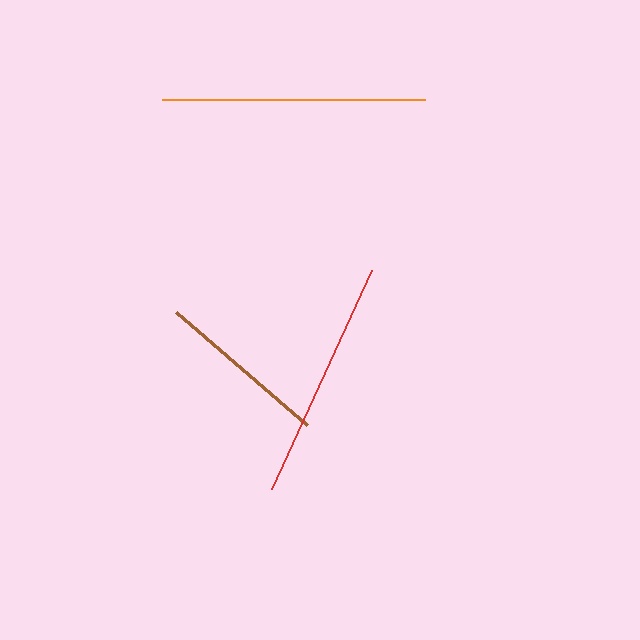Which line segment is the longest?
The orange line is the longest at approximately 263 pixels.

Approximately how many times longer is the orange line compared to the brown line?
The orange line is approximately 1.5 times the length of the brown line.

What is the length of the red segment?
The red segment is approximately 241 pixels long.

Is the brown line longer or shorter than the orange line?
The orange line is longer than the brown line.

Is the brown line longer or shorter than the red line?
The red line is longer than the brown line.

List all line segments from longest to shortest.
From longest to shortest: orange, red, brown.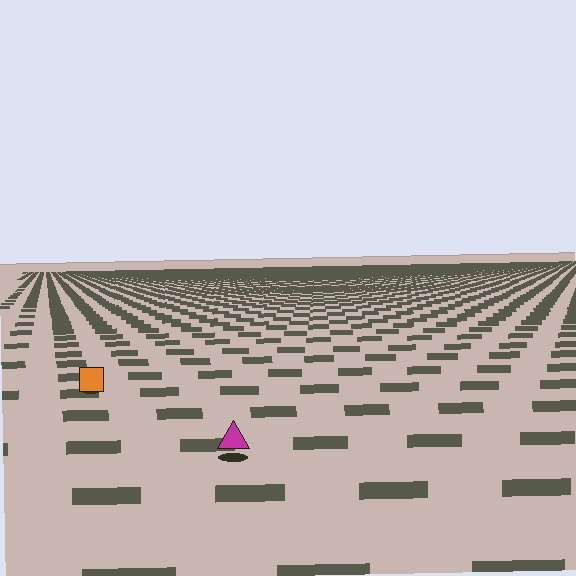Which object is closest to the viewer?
The magenta triangle is closest. The texture marks near it are larger and more spread out.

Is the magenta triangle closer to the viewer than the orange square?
Yes. The magenta triangle is closer — you can tell from the texture gradient: the ground texture is coarser near it.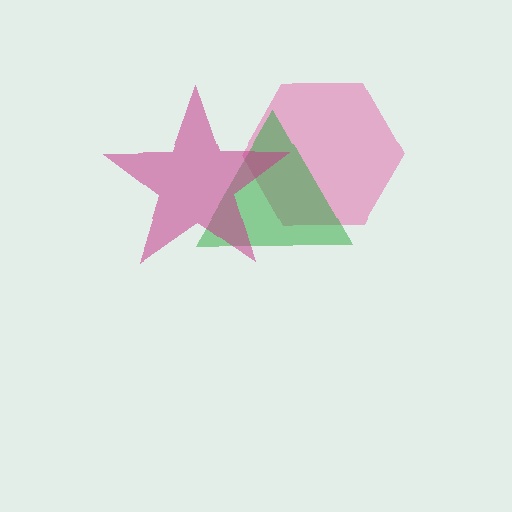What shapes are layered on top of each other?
The layered shapes are: a pink hexagon, a green triangle, a magenta star.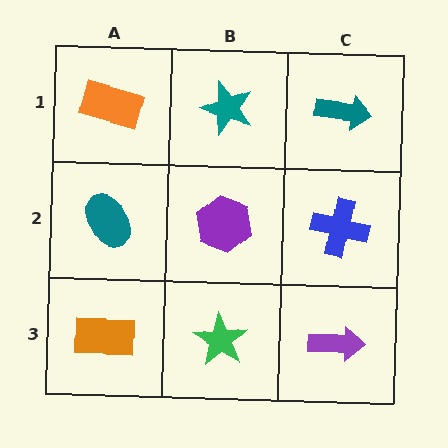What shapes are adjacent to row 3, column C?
A blue cross (row 2, column C), a green star (row 3, column B).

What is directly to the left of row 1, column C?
A teal star.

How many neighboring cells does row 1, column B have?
3.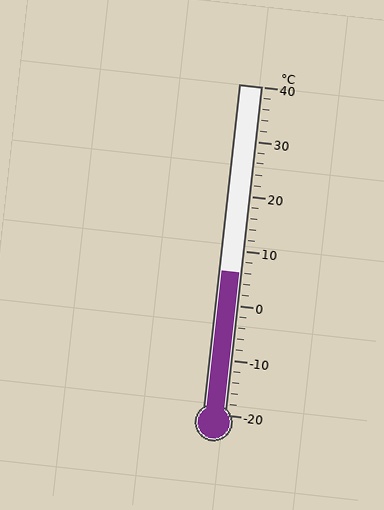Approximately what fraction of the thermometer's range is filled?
The thermometer is filled to approximately 45% of its range.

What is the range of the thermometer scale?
The thermometer scale ranges from -20°C to 40°C.